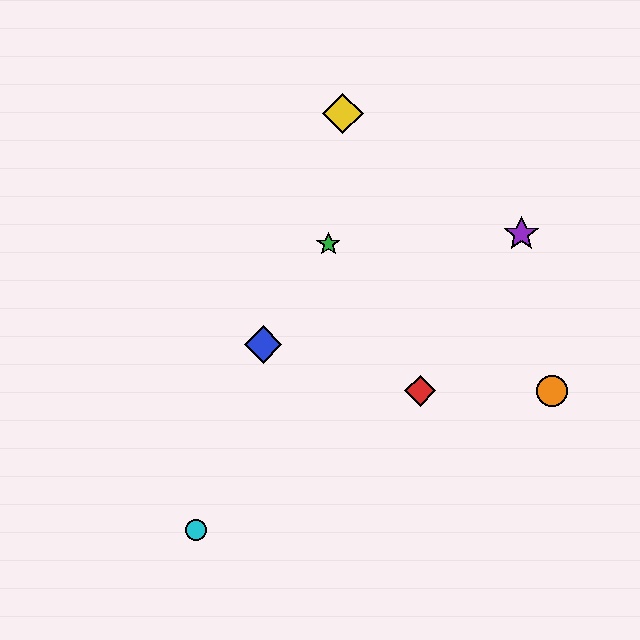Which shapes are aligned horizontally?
The red diamond, the orange circle are aligned horizontally.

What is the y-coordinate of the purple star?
The purple star is at y≈234.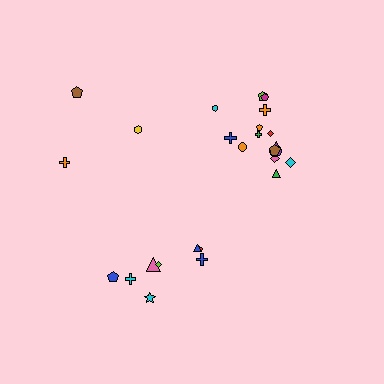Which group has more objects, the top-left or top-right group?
The top-right group.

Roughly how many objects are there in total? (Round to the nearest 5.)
Roughly 25 objects in total.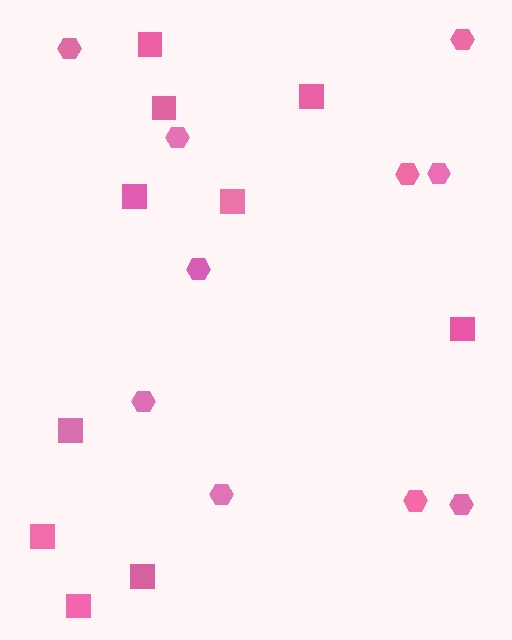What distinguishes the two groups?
There are 2 groups: one group of squares (10) and one group of hexagons (10).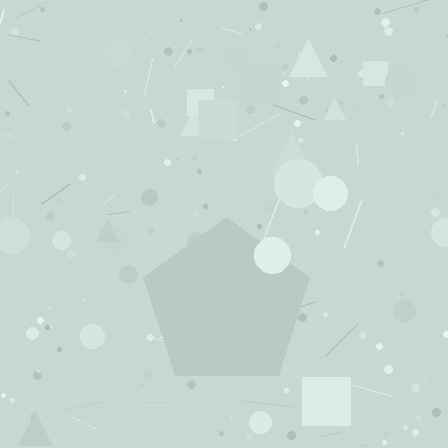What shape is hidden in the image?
A pentagon is hidden in the image.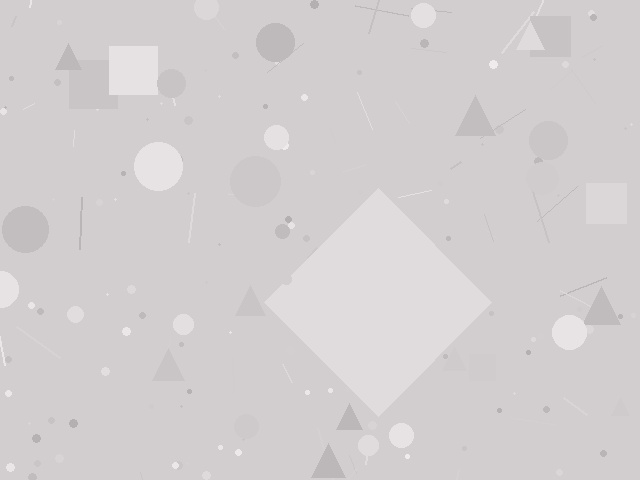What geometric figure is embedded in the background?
A diamond is embedded in the background.